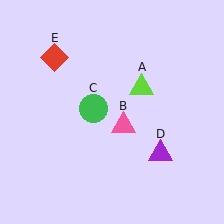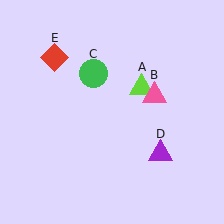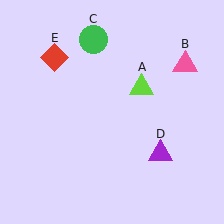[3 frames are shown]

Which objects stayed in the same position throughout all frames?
Lime triangle (object A) and purple triangle (object D) and red diamond (object E) remained stationary.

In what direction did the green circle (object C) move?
The green circle (object C) moved up.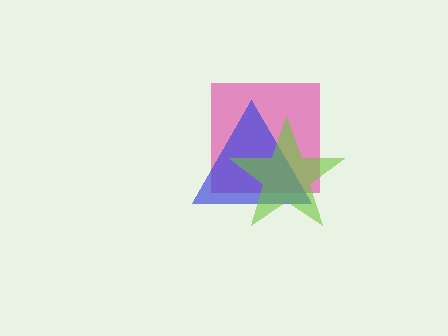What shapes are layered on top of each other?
The layered shapes are: a pink square, a blue triangle, a lime star.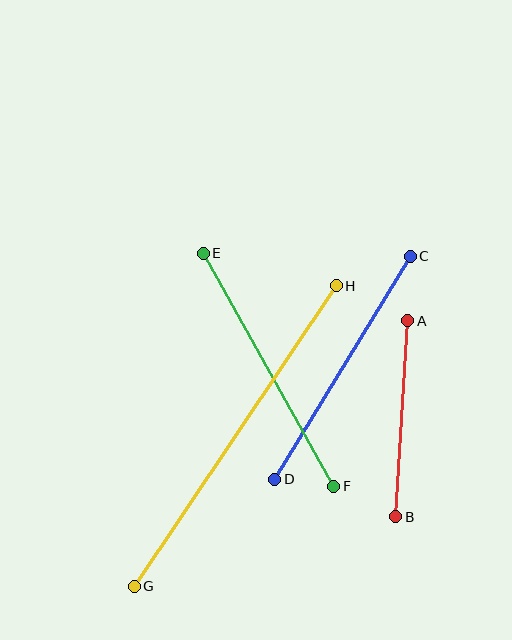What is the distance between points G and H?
The distance is approximately 362 pixels.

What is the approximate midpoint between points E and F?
The midpoint is at approximately (269, 370) pixels.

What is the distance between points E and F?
The distance is approximately 267 pixels.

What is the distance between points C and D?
The distance is approximately 261 pixels.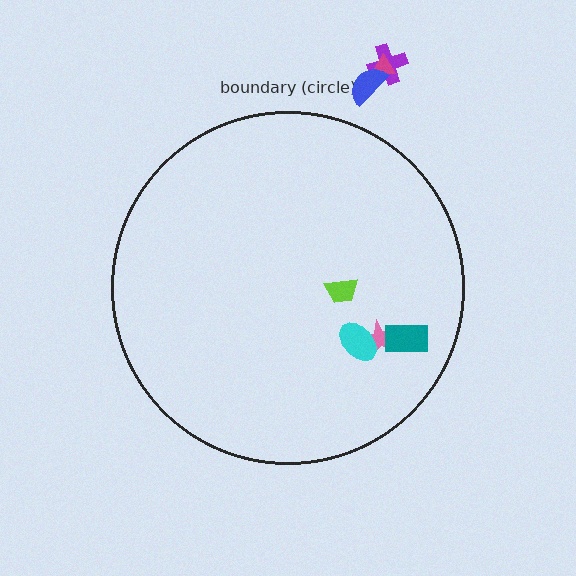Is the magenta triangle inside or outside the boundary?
Outside.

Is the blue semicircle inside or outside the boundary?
Outside.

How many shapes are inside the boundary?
4 inside, 3 outside.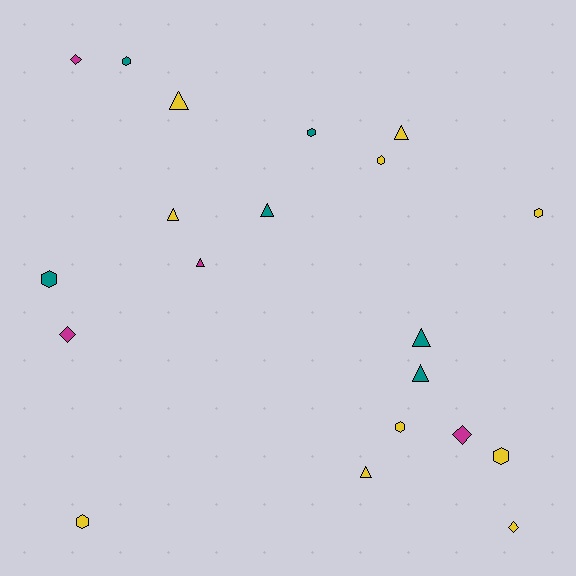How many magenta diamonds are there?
There are 3 magenta diamonds.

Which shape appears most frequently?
Hexagon, with 8 objects.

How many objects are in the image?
There are 20 objects.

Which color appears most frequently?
Yellow, with 10 objects.